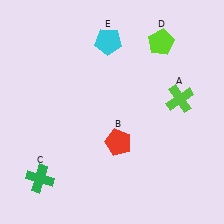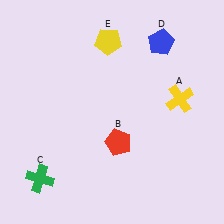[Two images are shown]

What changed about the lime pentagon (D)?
In Image 1, D is lime. In Image 2, it changed to blue.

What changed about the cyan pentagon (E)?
In Image 1, E is cyan. In Image 2, it changed to yellow.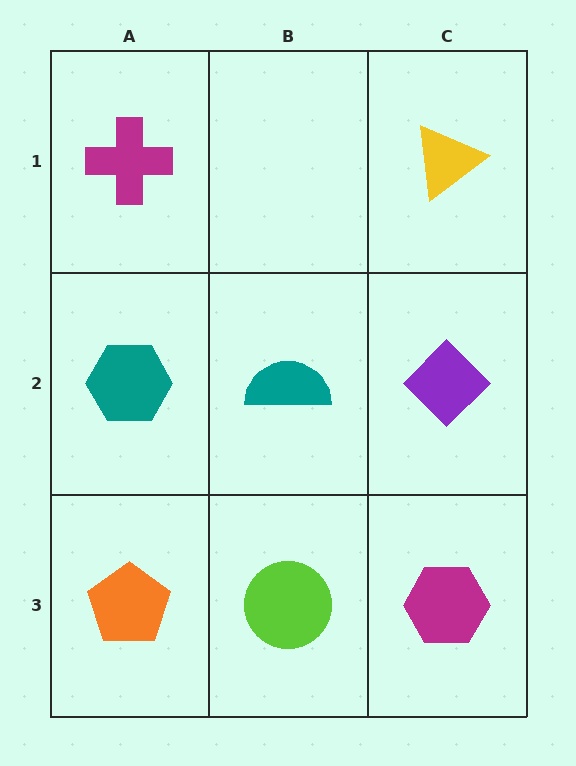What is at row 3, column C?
A magenta hexagon.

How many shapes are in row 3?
3 shapes.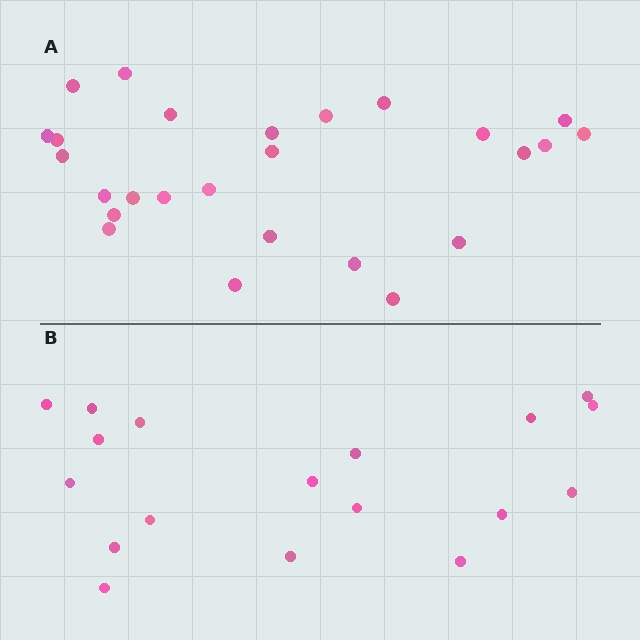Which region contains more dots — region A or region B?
Region A (the top region) has more dots.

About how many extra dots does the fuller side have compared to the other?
Region A has roughly 8 or so more dots than region B.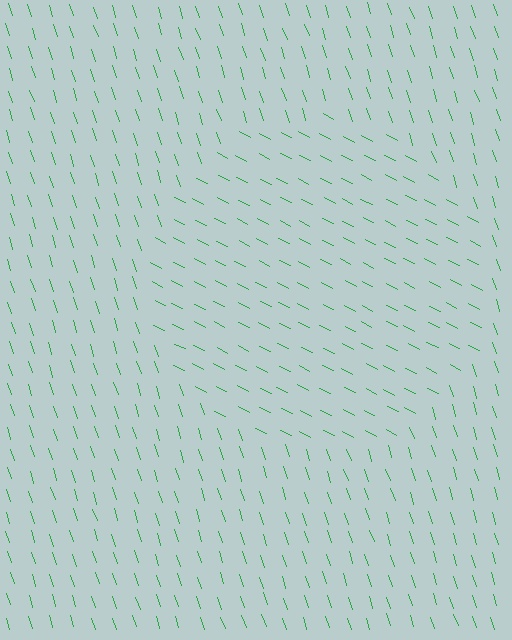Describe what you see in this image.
The image is filled with small green line segments. A circle region in the image has lines oriented differently from the surrounding lines, creating a visible texture boundary.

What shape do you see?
I see a circle.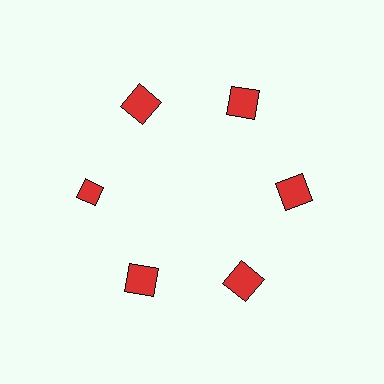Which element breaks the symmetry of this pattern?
The red diamond at roughly the 9 o'clock position breaks the symmetry. All other shapes are red squares.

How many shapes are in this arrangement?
There are 6 shapes arranged in a ring pattern.